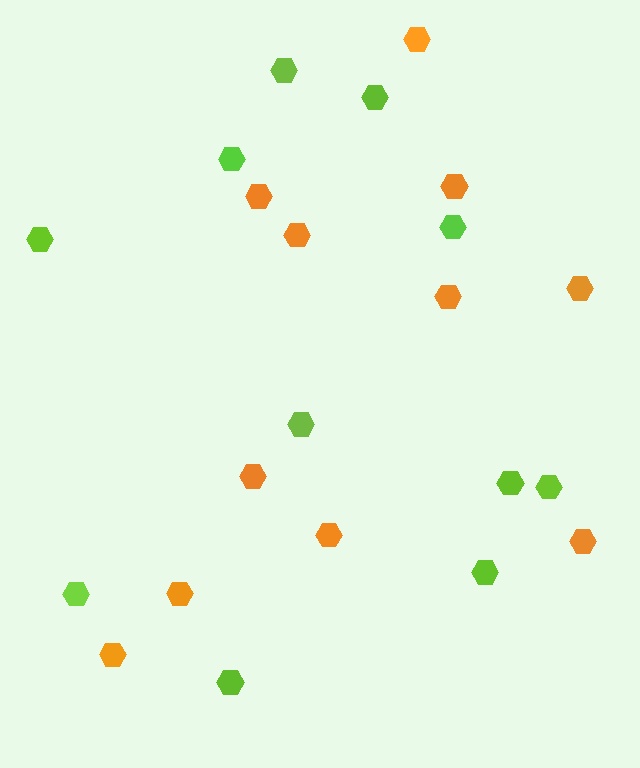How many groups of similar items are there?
There are 2 groups: one group of orange hexagons (11) and one group of lime hexagons (11).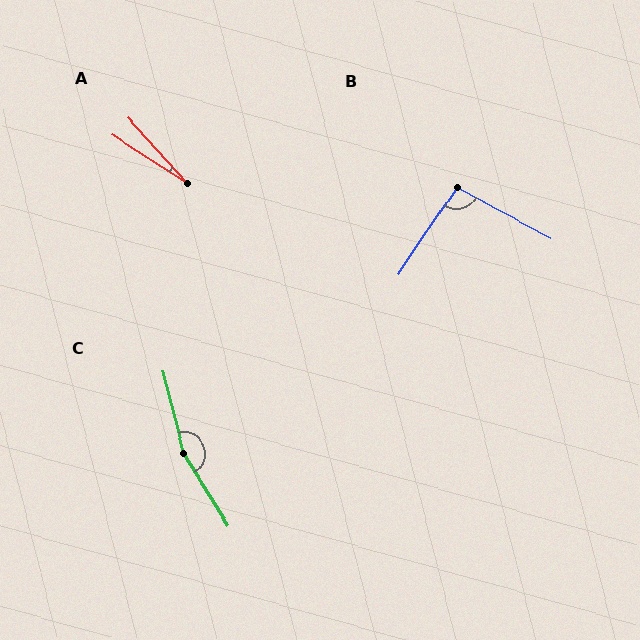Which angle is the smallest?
A, at approximately 15 degrees.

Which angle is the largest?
C, at approximately 162 degrees.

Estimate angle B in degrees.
Approximately 96 degrees.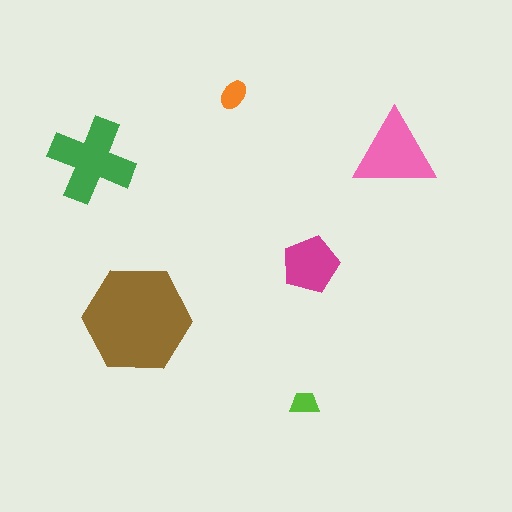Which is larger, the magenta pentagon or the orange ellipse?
The magenta pentagon.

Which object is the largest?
The brown hexagon.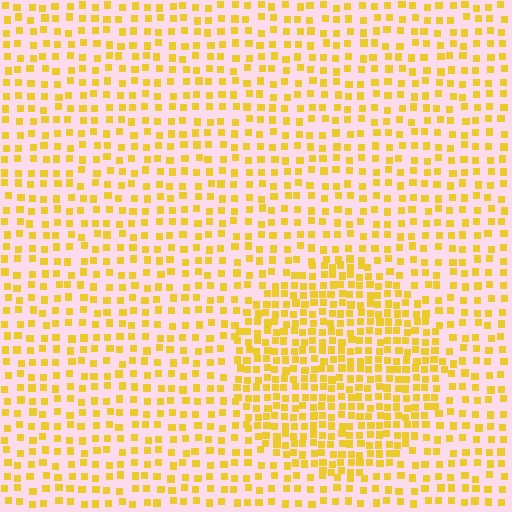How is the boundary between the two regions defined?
The boundary is defined by a change in element density (approximately 1.8x ratio). All elements are the same color, size, and shape.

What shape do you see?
I see a circle.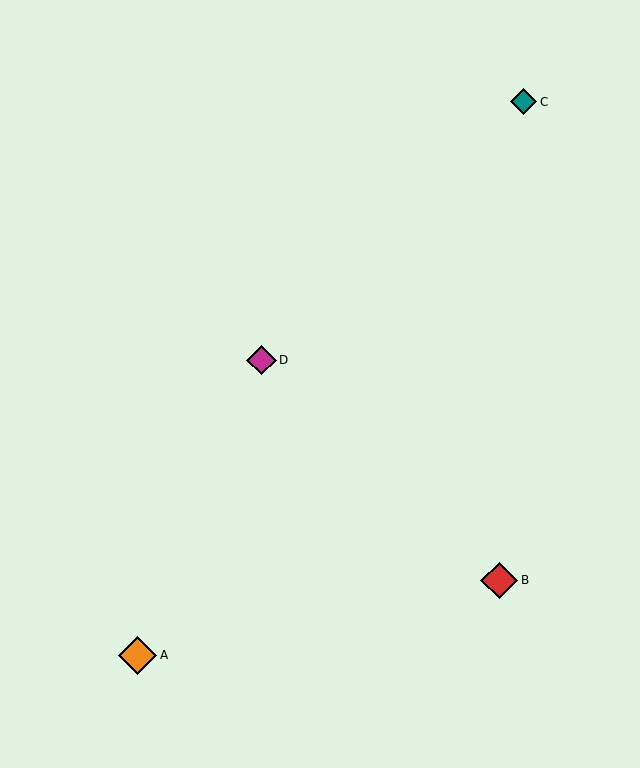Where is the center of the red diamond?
The center of the red diamond is at (499, 580).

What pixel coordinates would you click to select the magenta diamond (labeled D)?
Click at (261, 360) to select the magenta diamond D.